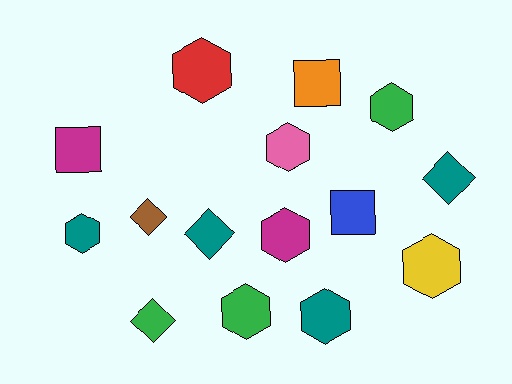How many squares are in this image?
There are 3 squares.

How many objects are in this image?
There are 15 objects.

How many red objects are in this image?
There is 1 red object.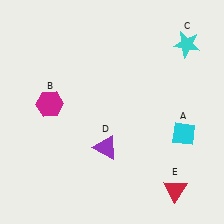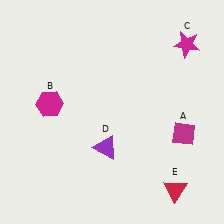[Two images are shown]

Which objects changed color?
A changed from cyan to magenta. C changed from cyan to magenta.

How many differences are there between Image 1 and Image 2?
There are 2 differences between the two images.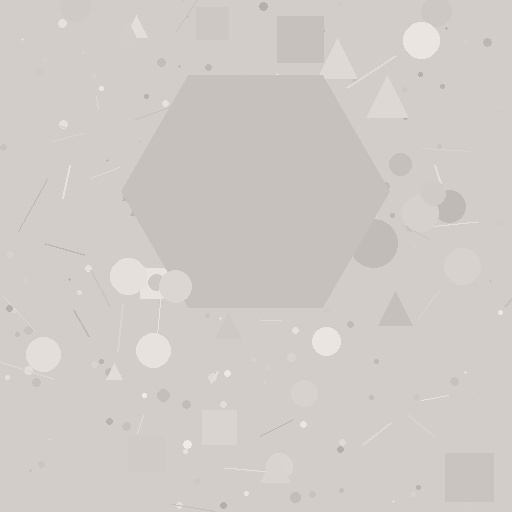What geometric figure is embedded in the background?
A hexagon is embedded in the background.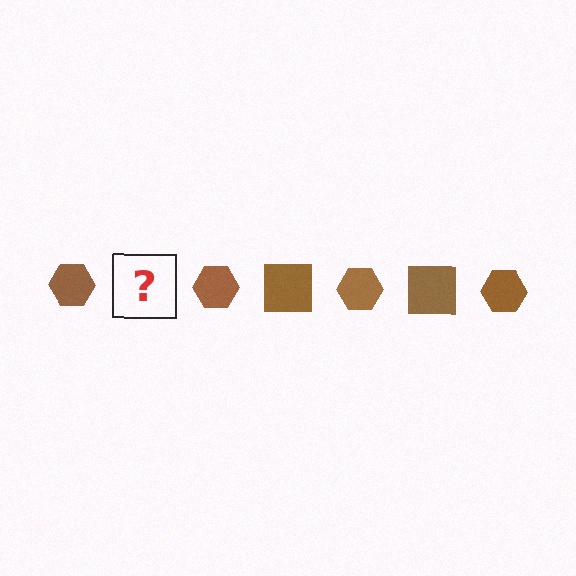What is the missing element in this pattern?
The missing element is a brown square.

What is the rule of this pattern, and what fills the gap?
The rule is that the pattern cycles through hexagon, square shapes in brown. The gap should be filled with a brown square.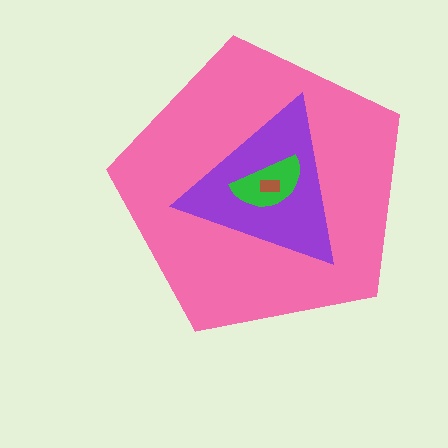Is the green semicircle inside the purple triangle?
Yes.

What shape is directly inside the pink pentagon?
The purple triangle.